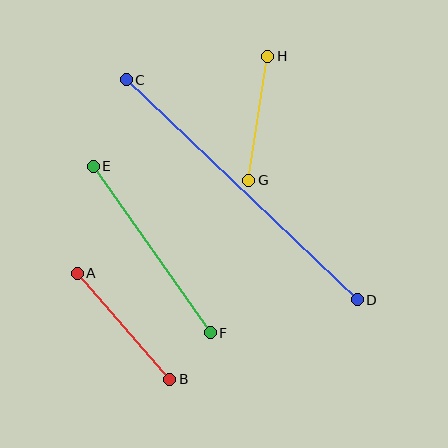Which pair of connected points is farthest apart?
Points C and D are farthest apart.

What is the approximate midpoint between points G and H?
The midpoint is at approximately (258, 118) pixels.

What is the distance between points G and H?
The distance is approximately 125 pixels.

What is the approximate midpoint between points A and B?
The midpoint is at approximately (124, 326) pixels.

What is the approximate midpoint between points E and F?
The midpoint is at approximately (152, 249) pixels.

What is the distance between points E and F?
The distance is approximately 203 pixels.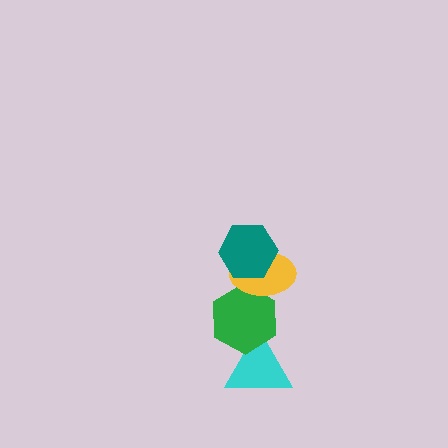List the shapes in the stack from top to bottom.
From top to bottom: the teal hexagon, the yellow ellipse, the green hexagon, the cyan triangle.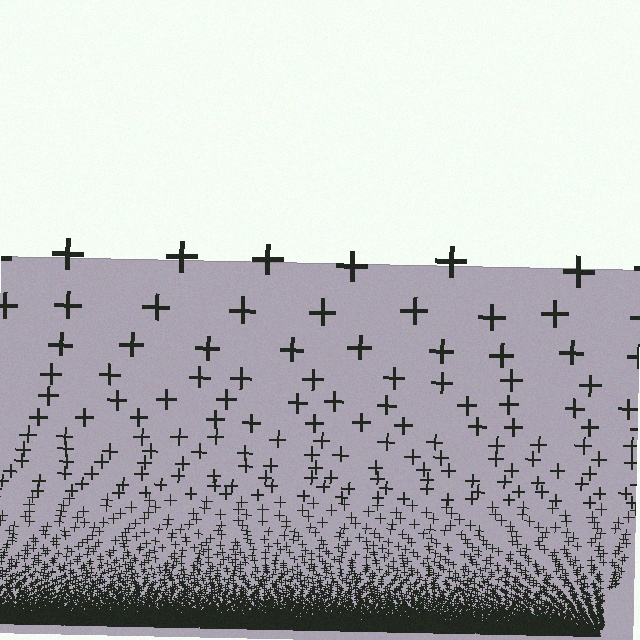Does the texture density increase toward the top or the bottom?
Density increases toward the bottom.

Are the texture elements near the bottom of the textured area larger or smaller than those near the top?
Smaller. The gradient is inverted — elements near the bottom are smaller and denser.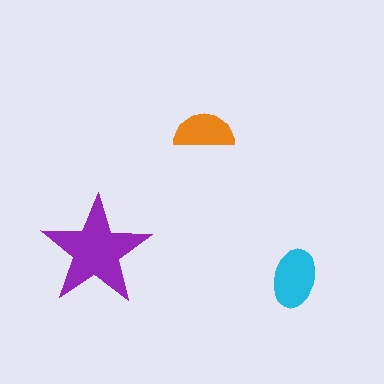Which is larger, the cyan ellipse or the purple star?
The purple star.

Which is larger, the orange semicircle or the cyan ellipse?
The cyan ellipse.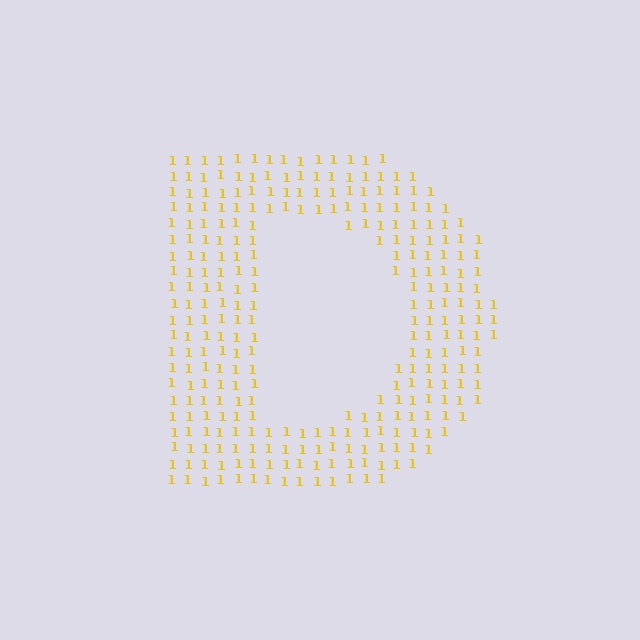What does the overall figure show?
The overall figure shows the letter D.